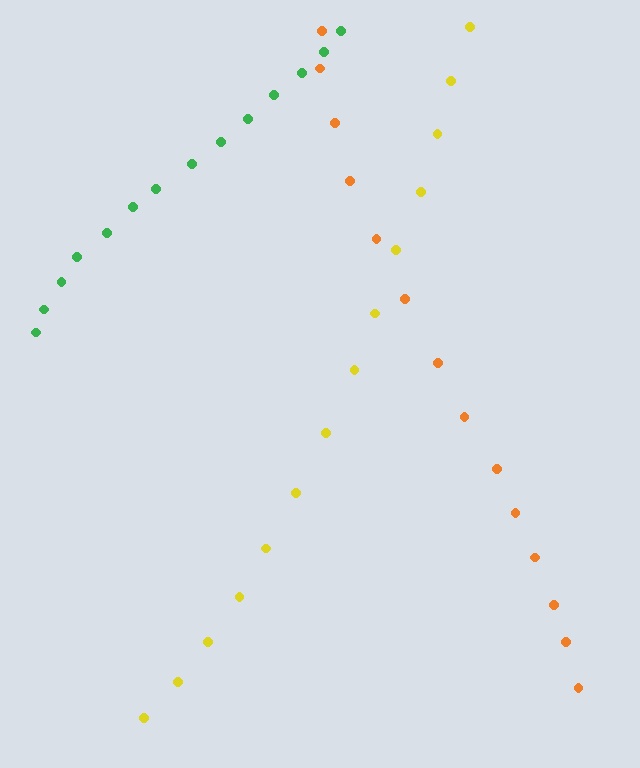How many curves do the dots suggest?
There are 3 distinct paths.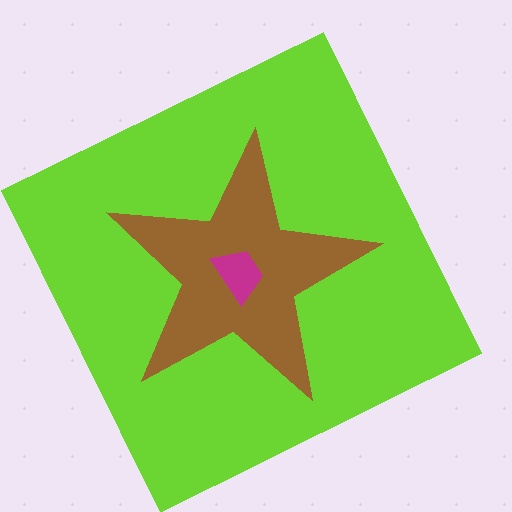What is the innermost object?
The magenta trapezoid.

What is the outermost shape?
The lime square.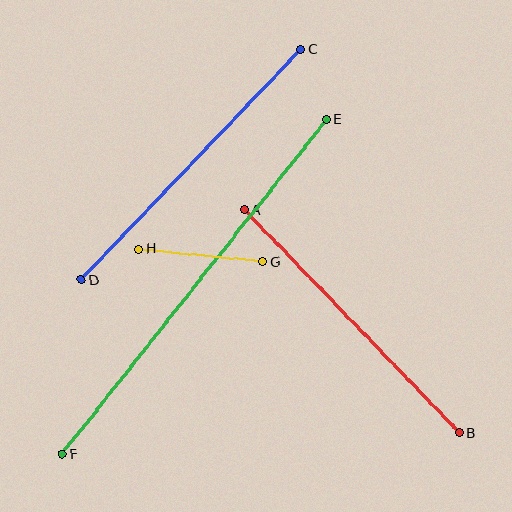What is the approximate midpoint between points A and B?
The midpoint is at approximately (352, 322) pixels.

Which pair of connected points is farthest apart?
Points E and F are farthest apart.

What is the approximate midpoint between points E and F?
The midpoint is at approximately (194, 287) pixels.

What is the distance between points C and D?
The distance is approximately 318 pixels.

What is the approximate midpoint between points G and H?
The midpoint is at approximately (201, 255) pixels.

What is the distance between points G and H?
The distance is approximately 125 pixels.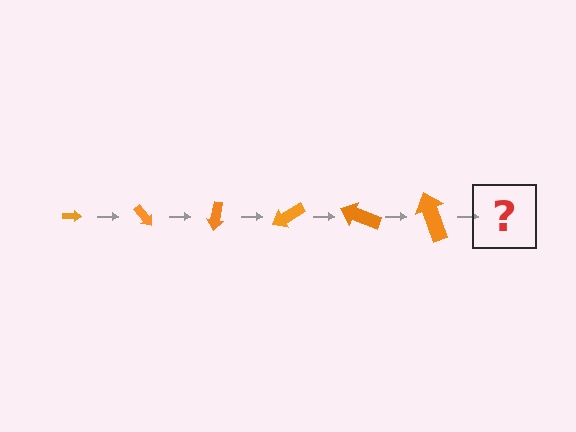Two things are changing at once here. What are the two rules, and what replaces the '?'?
The two rules are that the arrow grows larger each step and it rotates 50 degrees each step. The '?' should be an arrow, larger than the previous one and rotated 300 degrees from the start.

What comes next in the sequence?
The next element should be an arrow, larger than the previous one and rotated 300 degrees from the start.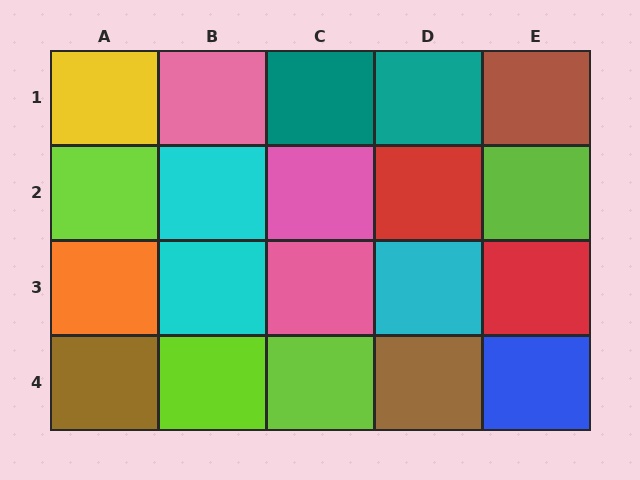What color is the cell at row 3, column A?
Orange.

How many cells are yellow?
1 cell is yellow.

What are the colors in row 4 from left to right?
Brown, lime, lime, brown, blue.